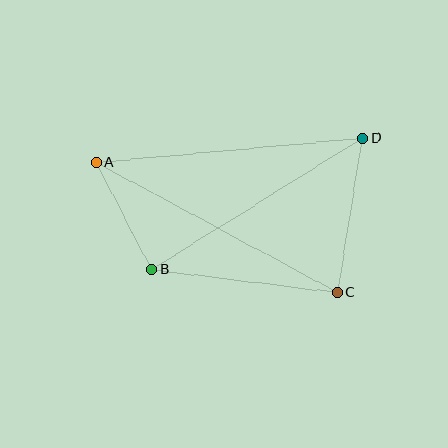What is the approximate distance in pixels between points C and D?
The distance between C and D is approximately 157 pixels.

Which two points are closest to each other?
Points A and B are closest to each other.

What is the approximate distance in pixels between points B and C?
The distance between B and C is approximately 187 pixels.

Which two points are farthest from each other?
Points A and C are farthest from each other.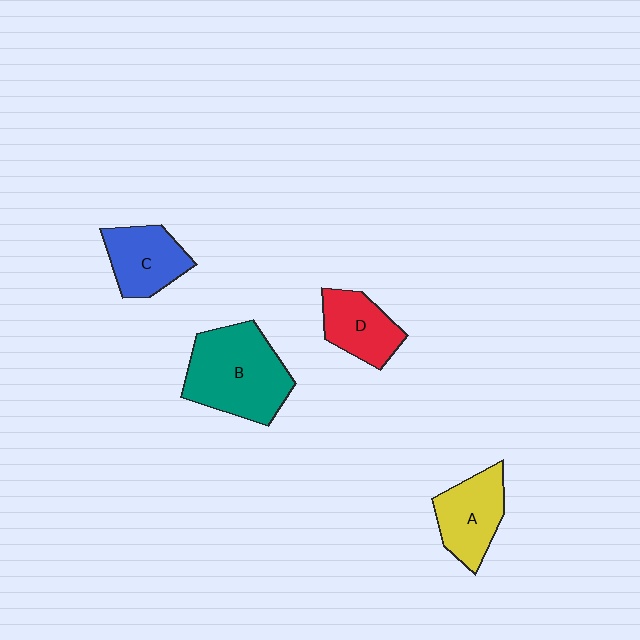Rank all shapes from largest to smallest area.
From largest to smallest: B (teal), A (yellow), C (blue), D (red).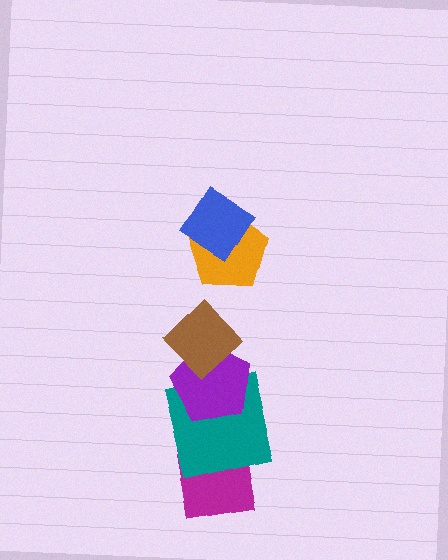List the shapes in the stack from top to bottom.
From top to bottom: the blue diamond, the orange pentagon, the brown diamond, the purple pentagon, the teal square, the magenta square.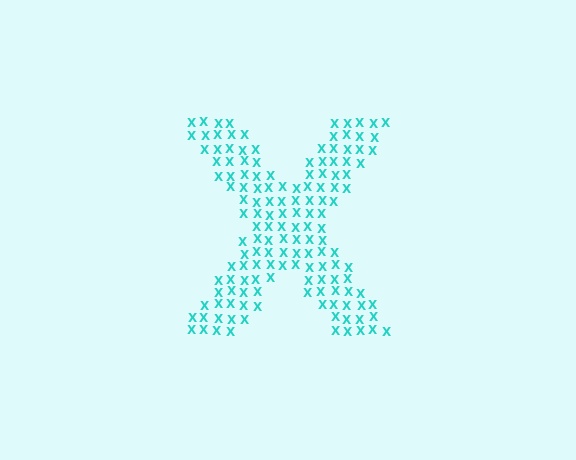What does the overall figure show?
The overall figure shows the letter X.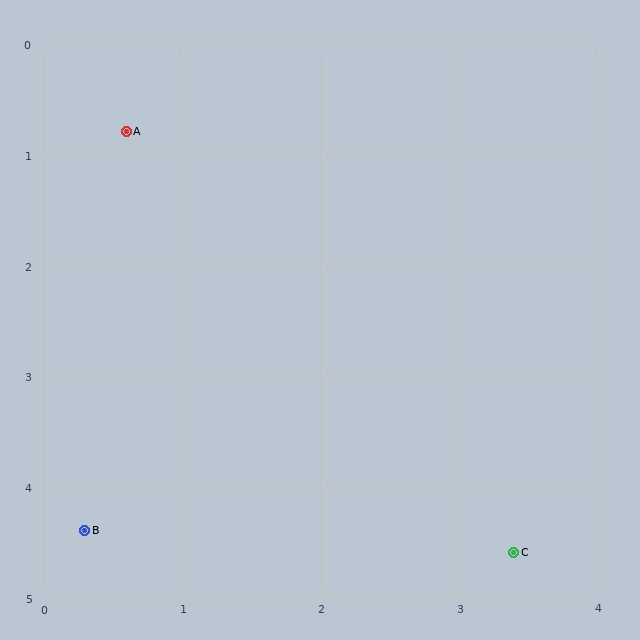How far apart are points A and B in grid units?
Points A and B are about 3.6 grid units apart.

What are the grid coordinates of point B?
Point B is at approximately (0.3, 4.4).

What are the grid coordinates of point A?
Point A is at approximately (0.6, 0.8).